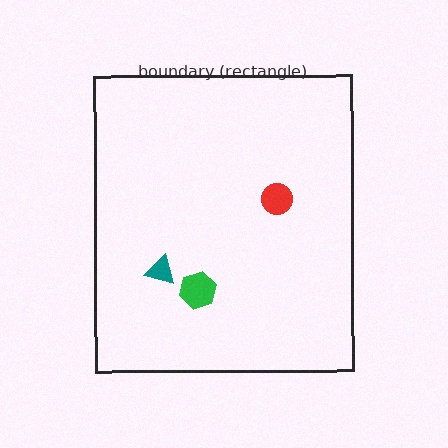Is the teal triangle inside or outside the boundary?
Inside.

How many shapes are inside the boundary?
3 inside, 0 outside.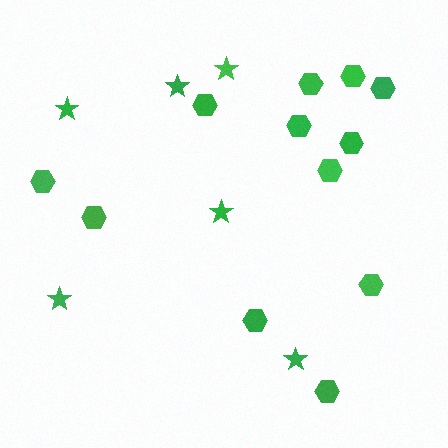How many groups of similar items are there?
There are 2 groups: one group of hexagons (12) and one group of stars (6).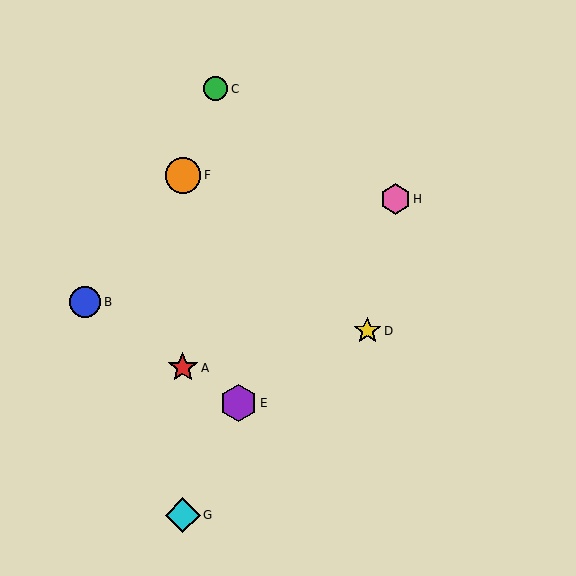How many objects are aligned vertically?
3 objects (A, F, G) are aligned vertically.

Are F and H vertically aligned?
No, F is at x≈183 and H is at x≈395.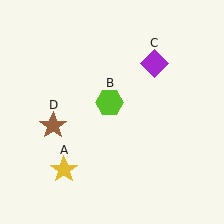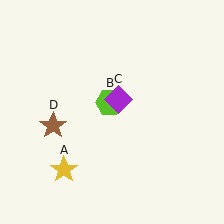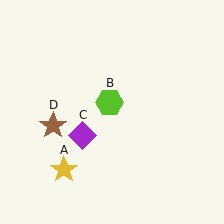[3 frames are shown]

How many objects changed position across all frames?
1 object changed position: purple diamond (object C).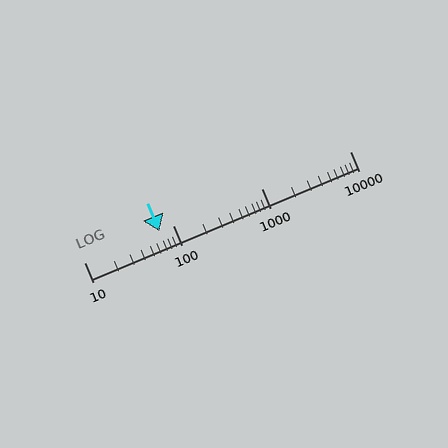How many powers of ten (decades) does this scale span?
The scale spans 3 decades, from 10 to 10000.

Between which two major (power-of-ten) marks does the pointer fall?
The pointer is between 10 and 100.